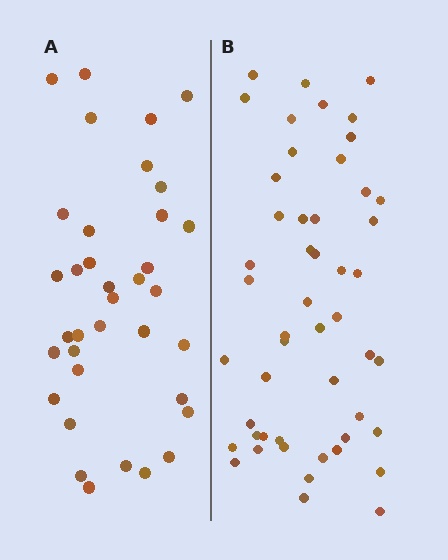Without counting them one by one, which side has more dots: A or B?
Region B (the right region) has more dots.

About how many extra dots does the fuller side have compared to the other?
Region B has approximately 15 more dots than region A.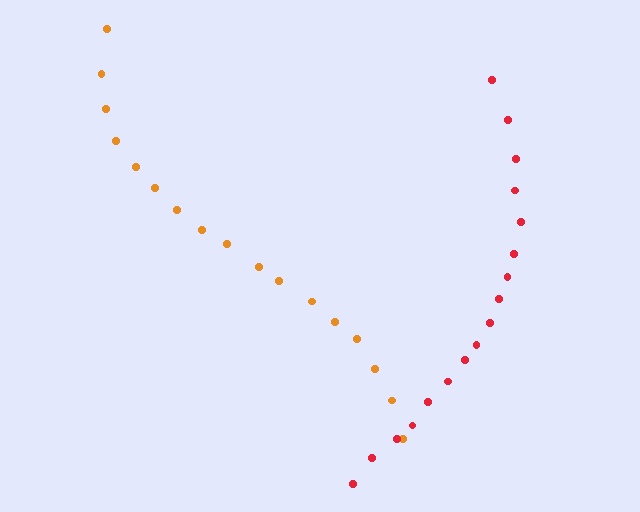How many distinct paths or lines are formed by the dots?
There are 2 distinct paths.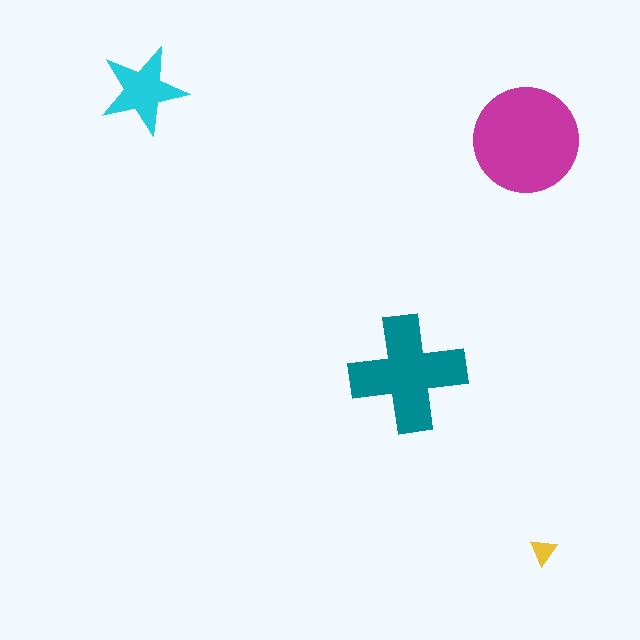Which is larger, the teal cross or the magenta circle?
The magenta circle.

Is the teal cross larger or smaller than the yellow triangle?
Larger.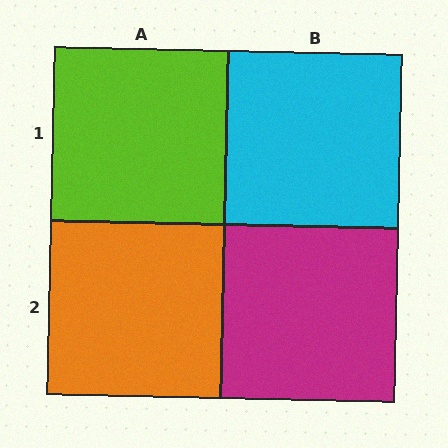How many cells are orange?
1 cell is orange.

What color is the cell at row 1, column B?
Cyan.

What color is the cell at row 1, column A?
Lime.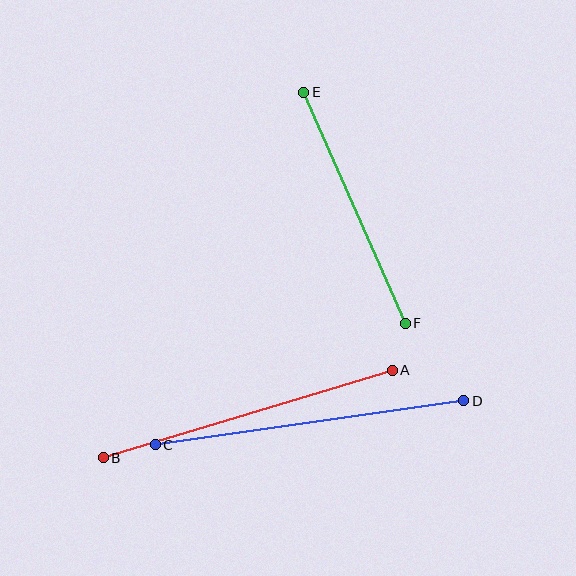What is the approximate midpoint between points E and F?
The midpoint is at approximately (354, 208) pixels.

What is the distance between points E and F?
The distance is approximately 252 pixels.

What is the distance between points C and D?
The distance is approximately 312 pixels.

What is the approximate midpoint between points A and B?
The midpoint is at approximately (248, 414) pixels.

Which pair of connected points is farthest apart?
Points C and D are farthest apart.